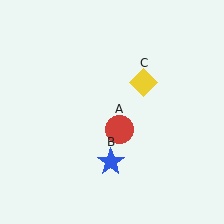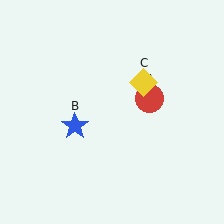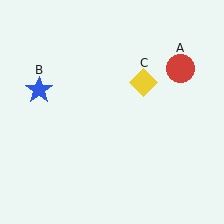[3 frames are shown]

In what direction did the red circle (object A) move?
The red circle (object A) moved up and to the right.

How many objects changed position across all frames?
2 objects changed position: red circle (object A), blue star (object B).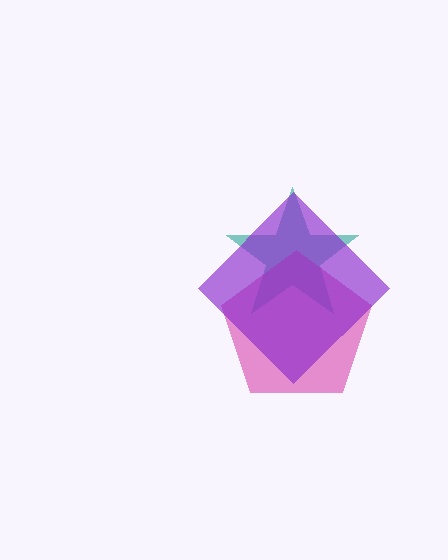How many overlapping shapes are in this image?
There are 3 overlapping shapes in the image.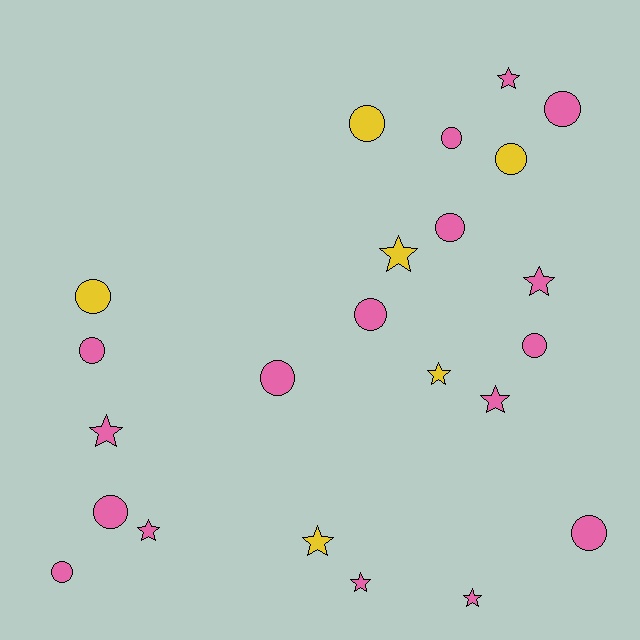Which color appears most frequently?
Pink, with 17 objects.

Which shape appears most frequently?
Circle, with 13 objects.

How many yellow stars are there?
There are 3 yellow stars.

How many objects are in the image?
There are 23 objects.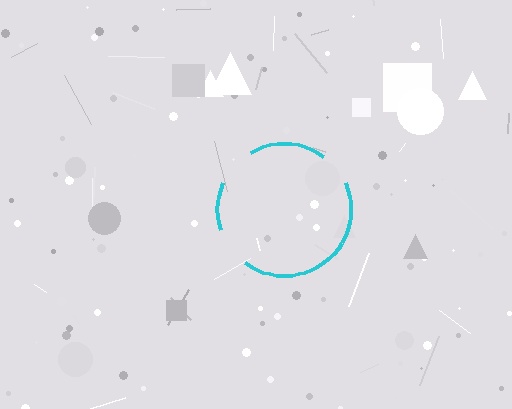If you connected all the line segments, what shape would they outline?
They would outline a circle.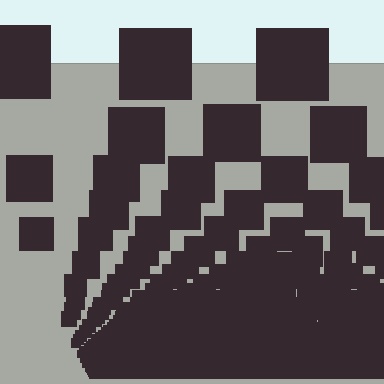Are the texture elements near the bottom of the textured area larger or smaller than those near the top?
Smaller. The gradient is inverted — elements near the bottom are smaller and denser.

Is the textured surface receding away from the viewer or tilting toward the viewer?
The surface appears to tilt toward the viewer. Texture elements get larger and sparser toward the top.